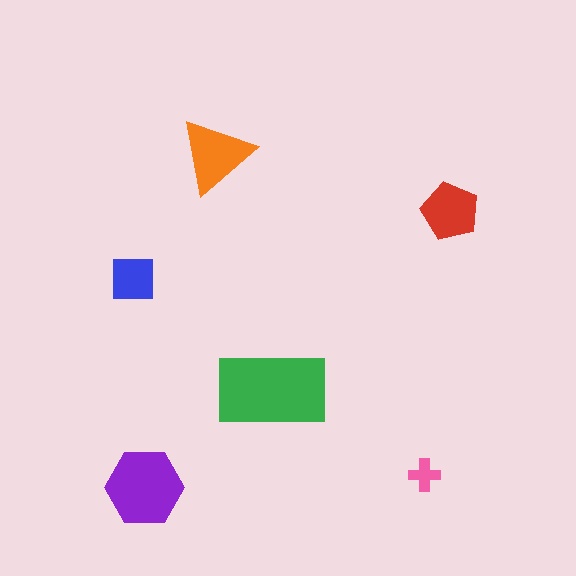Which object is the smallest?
The pink cross.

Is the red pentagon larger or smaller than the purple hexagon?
Smaller.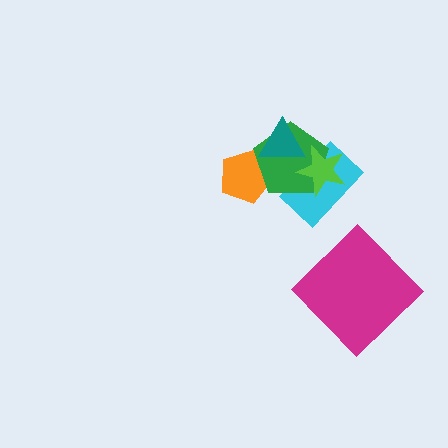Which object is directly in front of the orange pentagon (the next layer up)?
The green pentagon is directly in front of the orange pentagon.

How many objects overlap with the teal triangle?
4 objects overlap with the teal triangle.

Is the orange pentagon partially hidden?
Yes, it is partially covered by another shape.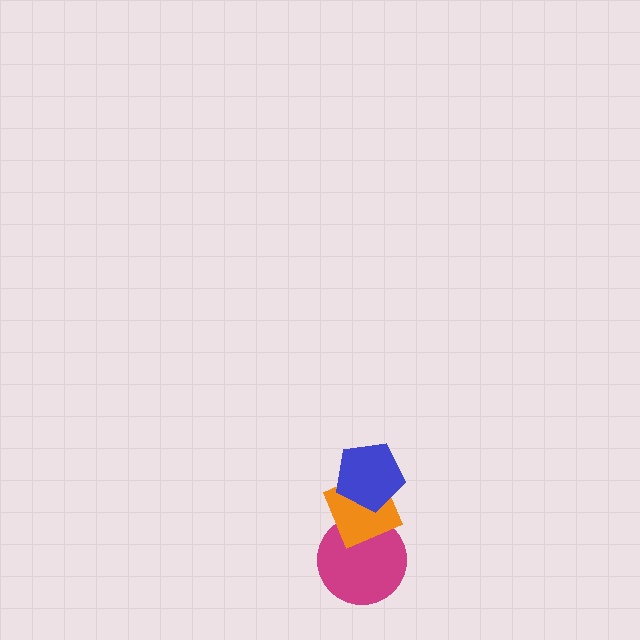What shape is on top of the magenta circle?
The orange diamond is on top of the magenta circle.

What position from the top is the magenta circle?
The magenta circle is 3rd from the top.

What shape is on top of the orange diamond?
The blue pentagon is on top of the orange diamond.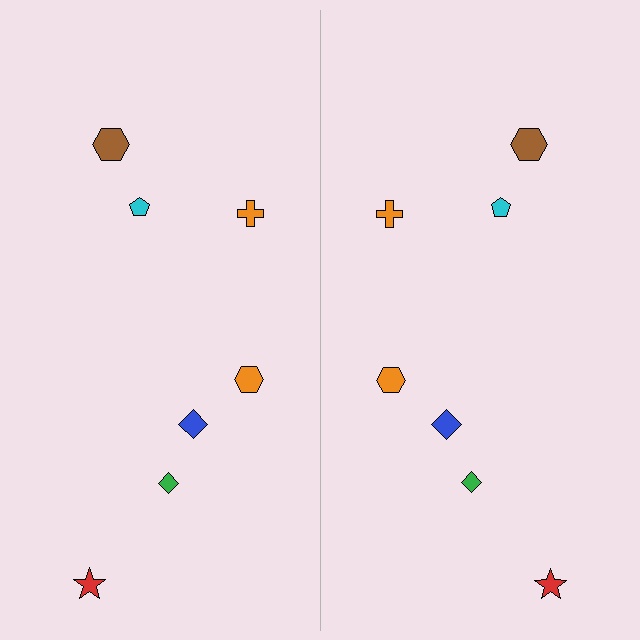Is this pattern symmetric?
Yes, this pattern has bilateral (reflection) symmetry.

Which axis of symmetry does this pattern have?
The pattern has a vertical axis of symmetry running through the center of the image.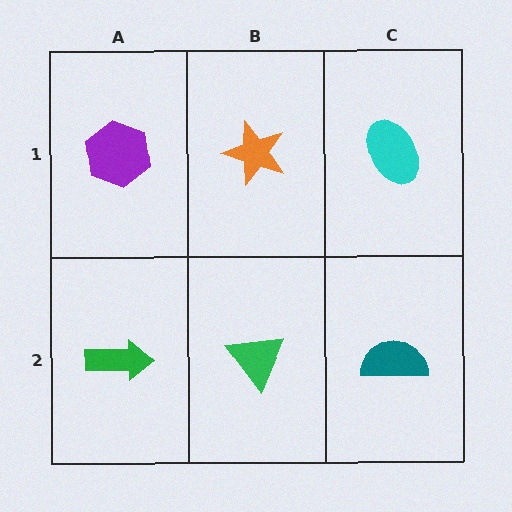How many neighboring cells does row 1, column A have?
2.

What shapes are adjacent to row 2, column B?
An orange star (row 1, column B), a green arrow (row 2, column A), a teal semicircle (row 2, column C).